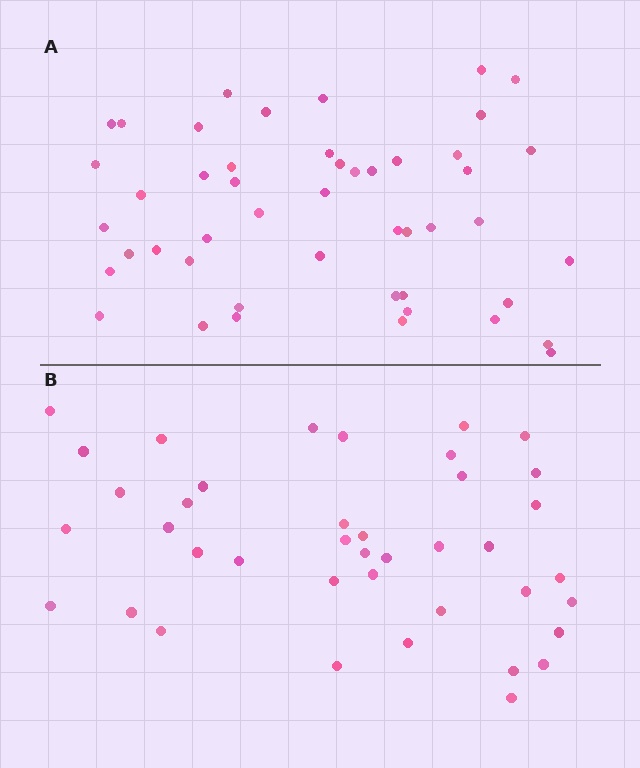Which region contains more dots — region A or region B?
Region A (the top region) has more dots.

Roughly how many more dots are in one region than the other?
Region A has roughly 8 or so more dots than region B.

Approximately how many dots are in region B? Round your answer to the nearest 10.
About 40 dots.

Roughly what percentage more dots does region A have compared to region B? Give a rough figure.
About 20% more.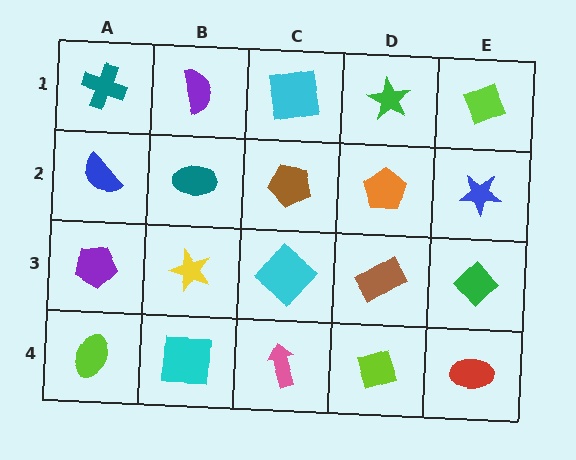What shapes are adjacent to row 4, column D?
A brown rectangle (row 3, column D), a pink arrow (row 4, column C), a red ellipse (row 4, column E).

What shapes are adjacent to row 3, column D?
An orange pentagon (row 2, column D), a lime diamond (row 4, column D), a cyan diamond (row 3, column C), a green diamond (row 3, column E).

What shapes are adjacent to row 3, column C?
A brown pentagon (row 2, column C), a pink arrow (row 4, column C), a yellow star (row 3, column B), a brown rectangle (row 3, column D).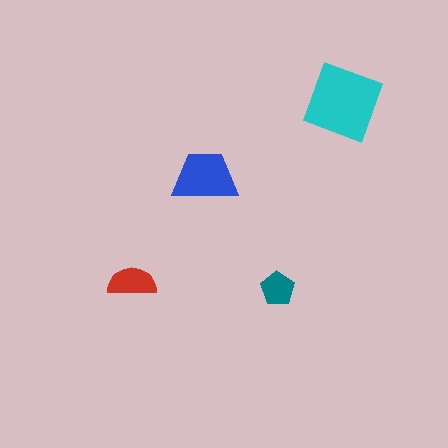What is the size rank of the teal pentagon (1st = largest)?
4th.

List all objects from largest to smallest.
The cyan square, the blue trapezoid, the red semicircle, the teal pentagon.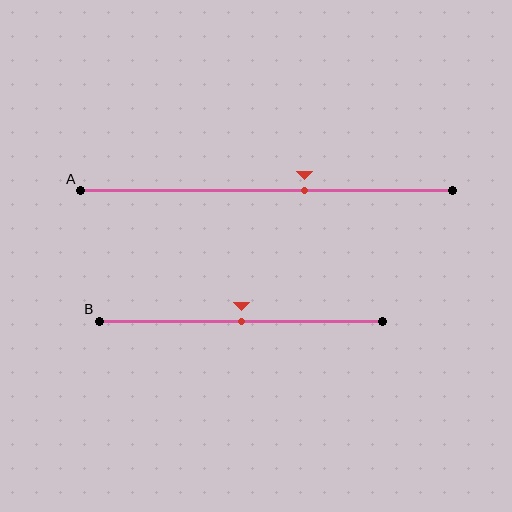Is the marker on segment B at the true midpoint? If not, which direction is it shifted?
Yes, the marker on segment B is at the true midpoint.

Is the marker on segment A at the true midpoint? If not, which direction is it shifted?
No, the marker on segment A is shifted to the right by about 10% of the segment length.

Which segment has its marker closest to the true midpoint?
Segment B has its marker closest to the true midpoint.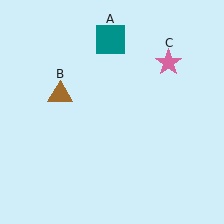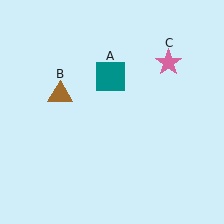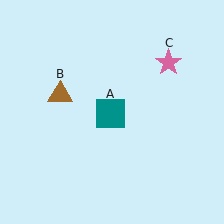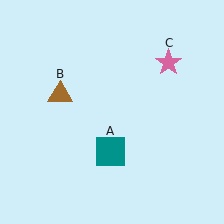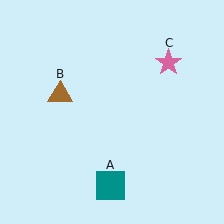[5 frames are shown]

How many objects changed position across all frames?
1 object changed position: teal square (object A).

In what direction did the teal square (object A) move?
The teal square (object A) moved down.